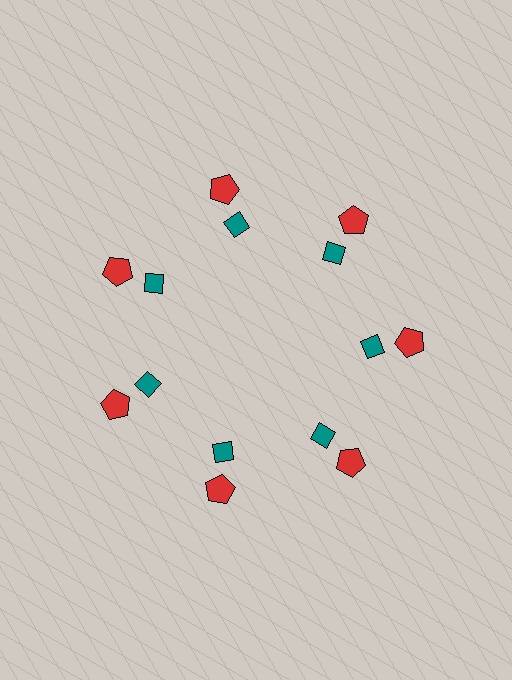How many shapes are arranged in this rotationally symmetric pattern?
There are 14 shapes, arranged in 7 groups of 2.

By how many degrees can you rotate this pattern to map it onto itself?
The pattern maps onto itself every 51 degrees of rotation.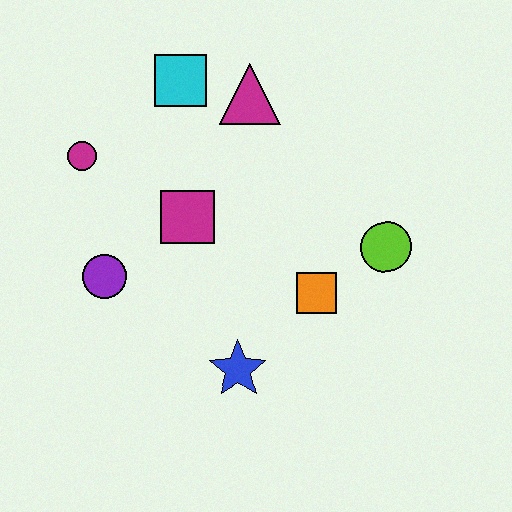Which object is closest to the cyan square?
The magenta triangle is closest to the cyan square.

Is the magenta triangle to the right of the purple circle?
Yes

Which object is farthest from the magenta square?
The lime circle is farthest from the magenta square.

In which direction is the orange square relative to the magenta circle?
The orange square is to the right of the magenta circle.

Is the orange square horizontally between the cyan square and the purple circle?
No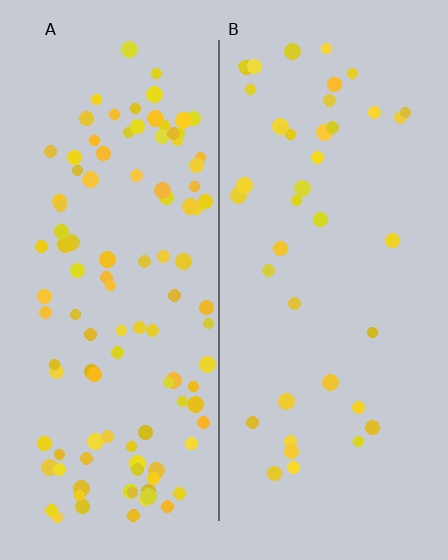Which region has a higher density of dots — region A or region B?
A (the left).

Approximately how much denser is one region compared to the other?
Approximately 2.7× — region A over region B.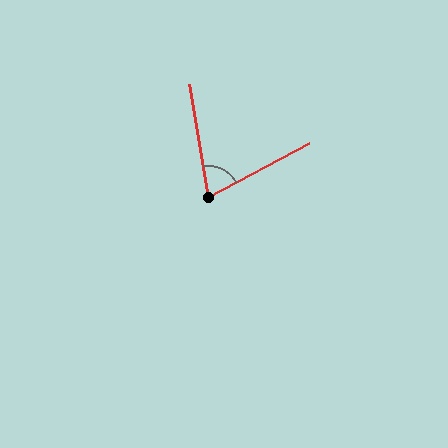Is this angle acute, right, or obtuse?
It is acute.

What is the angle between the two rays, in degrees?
Approximately 71 degrees.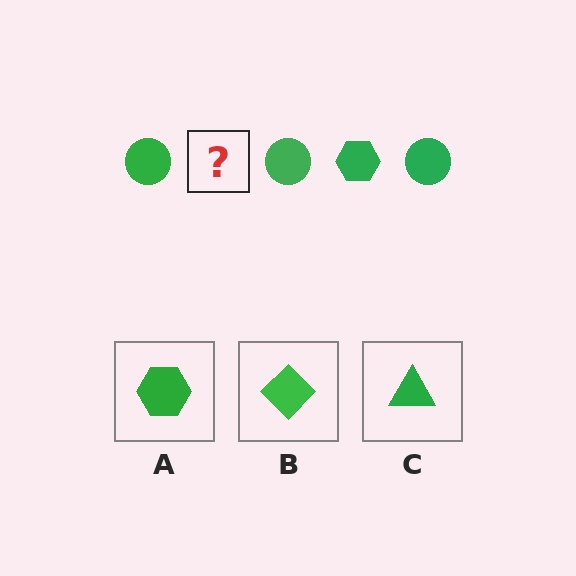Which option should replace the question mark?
Option A.